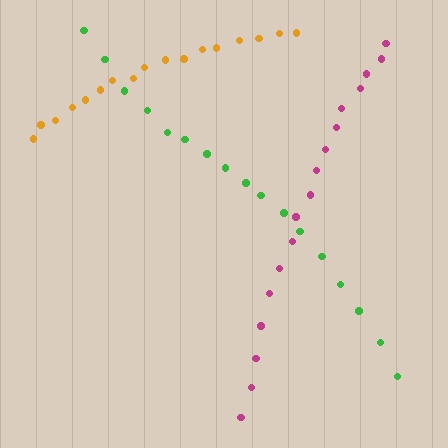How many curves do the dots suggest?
There are 3 distinct paths.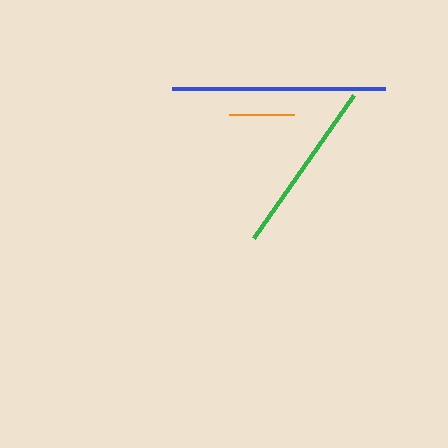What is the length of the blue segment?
The blue segment is approximately 212 pixels long.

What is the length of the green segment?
The green segment is approximately 175 pixels long.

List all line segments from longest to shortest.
From longest to shortest: blue, green, orange.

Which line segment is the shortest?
The orange line is the shortest at approximately 64 pixels.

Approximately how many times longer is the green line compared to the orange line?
The green line is approximately 2.7 times the length of the orange line.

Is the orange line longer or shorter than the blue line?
The blue line is longer than the orange line.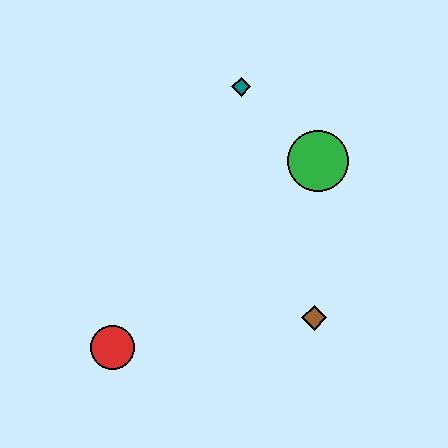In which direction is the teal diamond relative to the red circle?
The teal diamond is above the red circle.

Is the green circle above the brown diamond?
Yes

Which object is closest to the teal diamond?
The green circle is closest to the teal diamond.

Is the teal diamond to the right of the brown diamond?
No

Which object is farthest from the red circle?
The teal diamond is farthest from the red circle.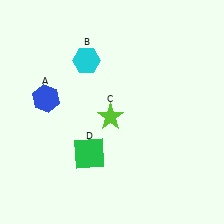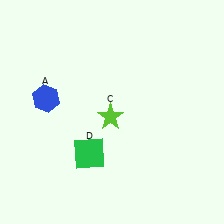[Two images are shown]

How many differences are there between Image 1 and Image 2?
There is 1 difference between the two images.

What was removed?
The cyan hexagon (B) was removed in Image 2.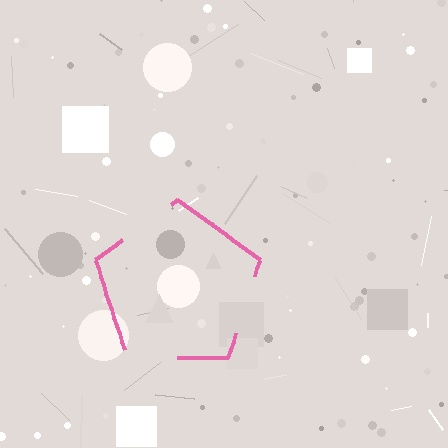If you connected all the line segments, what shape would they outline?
They would outline a pentagon.